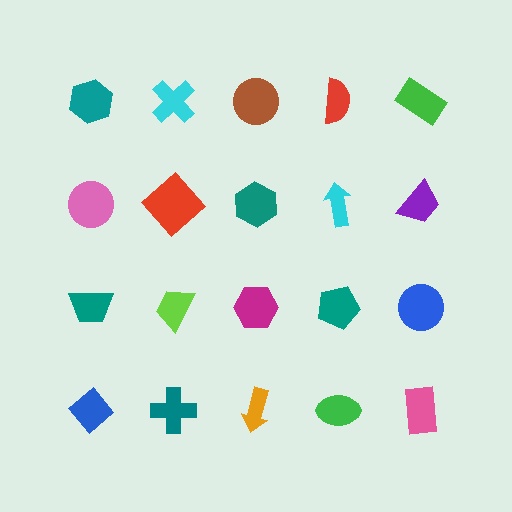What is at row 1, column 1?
A teal hexagon.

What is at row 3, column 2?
A lime trapezoid.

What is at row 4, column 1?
A blue diamond.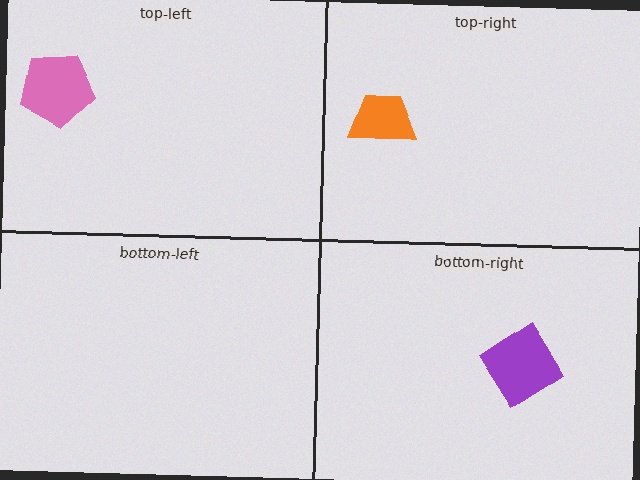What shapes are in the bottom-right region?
The purple diamond.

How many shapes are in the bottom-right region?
1.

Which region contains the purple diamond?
The bottom-right region.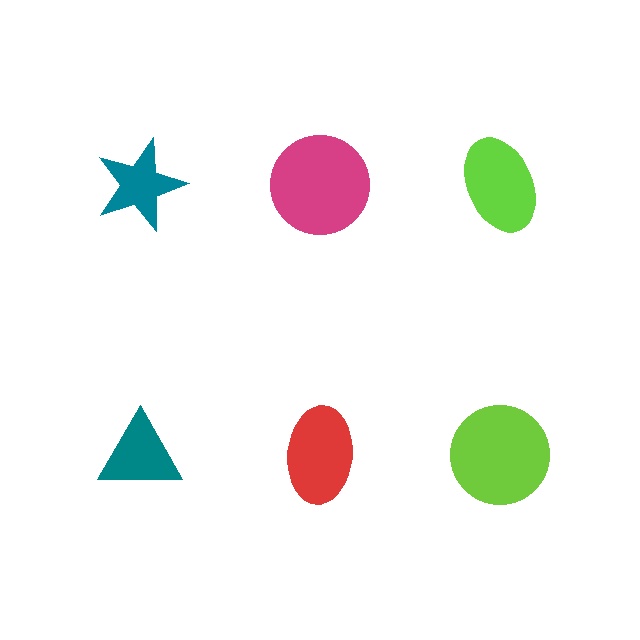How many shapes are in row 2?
3 shapes.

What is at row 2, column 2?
A red ellipse.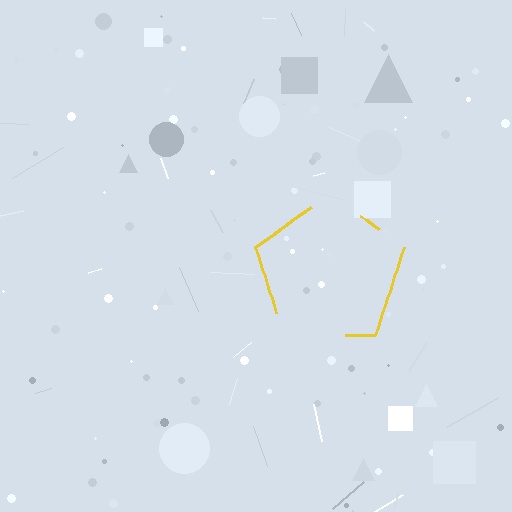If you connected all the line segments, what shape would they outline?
They would outline a pentagon.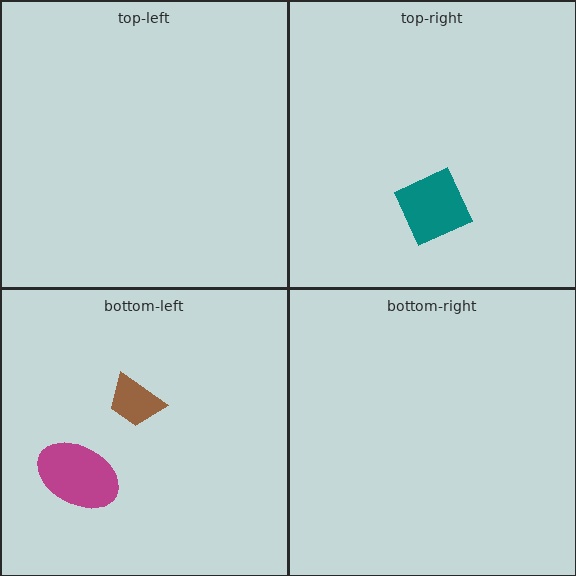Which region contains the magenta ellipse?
The bottom-left region.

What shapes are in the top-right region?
The teal square.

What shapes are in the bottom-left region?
The brown trapezoid, the magenta ellipse.